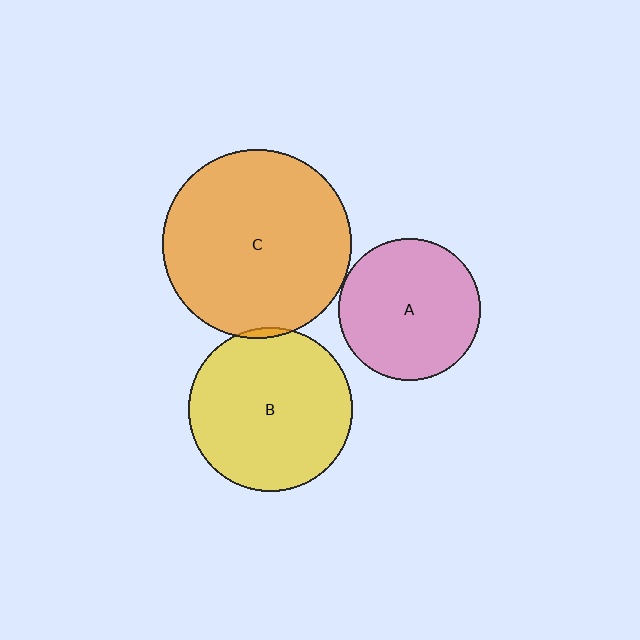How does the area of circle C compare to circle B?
Approximately 1.3 times.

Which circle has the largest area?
Circle C (orange).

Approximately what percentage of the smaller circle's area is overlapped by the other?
Approximately 5%.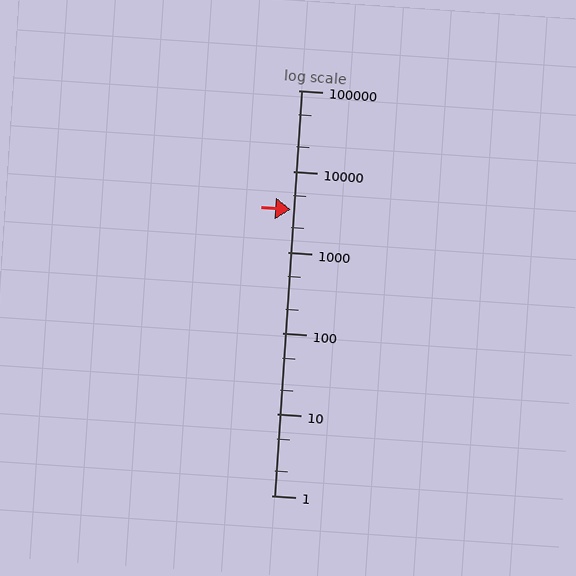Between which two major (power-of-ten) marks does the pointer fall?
The pointer is between 1000 and 10000.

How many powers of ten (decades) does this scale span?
The scale spans 5 decades, from 1 to 100000.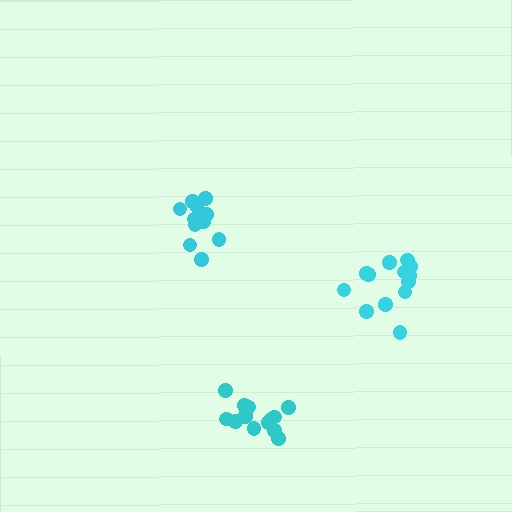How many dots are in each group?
Group 1: 12 dots, Group 2: 14 dots, Group 3: 14 dots (40 total).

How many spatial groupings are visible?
There are 3 spatial groupings.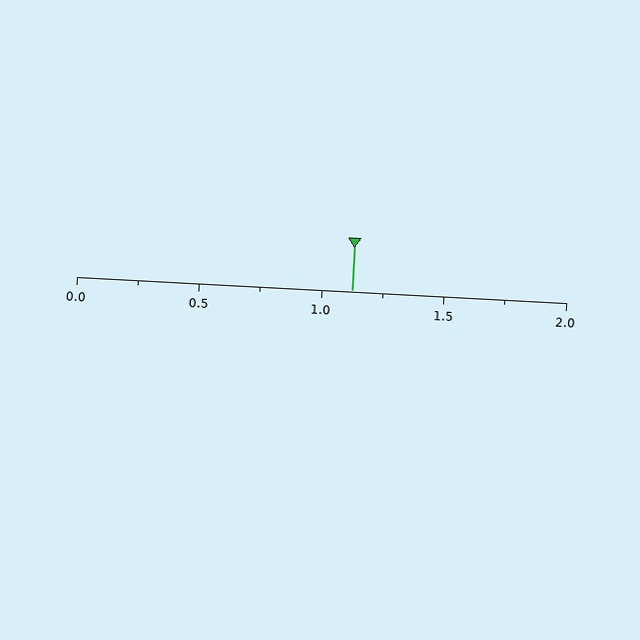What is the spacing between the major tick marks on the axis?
The major ticks are spaced 0.5 apart.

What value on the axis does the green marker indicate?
The marker indicates approximately 1.12.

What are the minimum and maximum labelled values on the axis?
The axis runs from 0.0 to 2.0.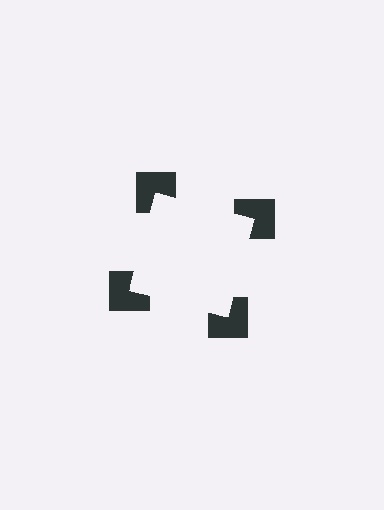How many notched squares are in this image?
There are 4 — one at each vertex of the illusory square.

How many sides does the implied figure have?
4 sides.